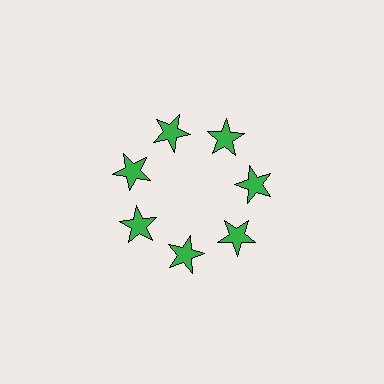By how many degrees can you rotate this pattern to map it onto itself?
The pattern maps onto itself every 51 degrees of rotation.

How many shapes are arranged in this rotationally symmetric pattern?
There are 7 shapes, arranged in 7 groups of 1.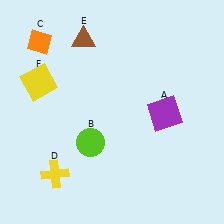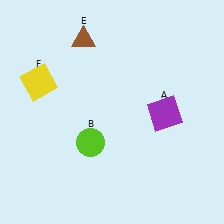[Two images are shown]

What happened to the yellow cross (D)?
The yellow cross (D) was removed in Image 2. It was in the bottom-left area of Image 1.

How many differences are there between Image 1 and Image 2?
There are 2 differences between the two images.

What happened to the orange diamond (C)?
The orange diamond (C) was removed in Image 2. It was in the top-left area of Image 1.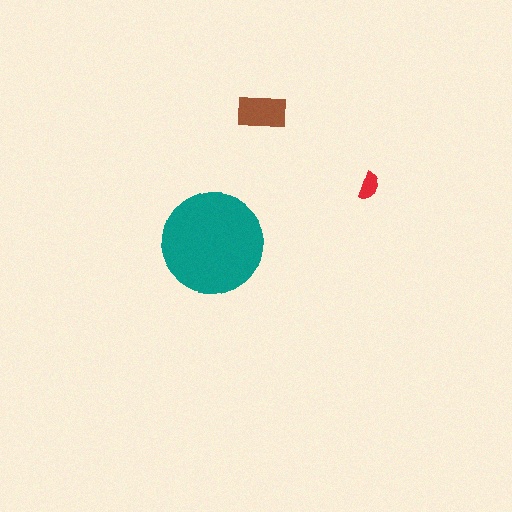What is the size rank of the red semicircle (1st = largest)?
3rd.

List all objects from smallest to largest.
The red semicircle, the brown rectangle, the teal circle.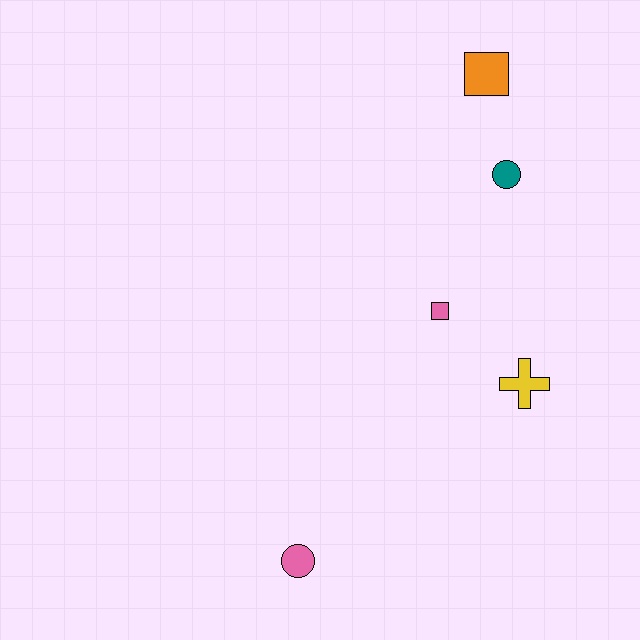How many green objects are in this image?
There are no green objects.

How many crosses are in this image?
There is 1 cross.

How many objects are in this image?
There are 5 objects.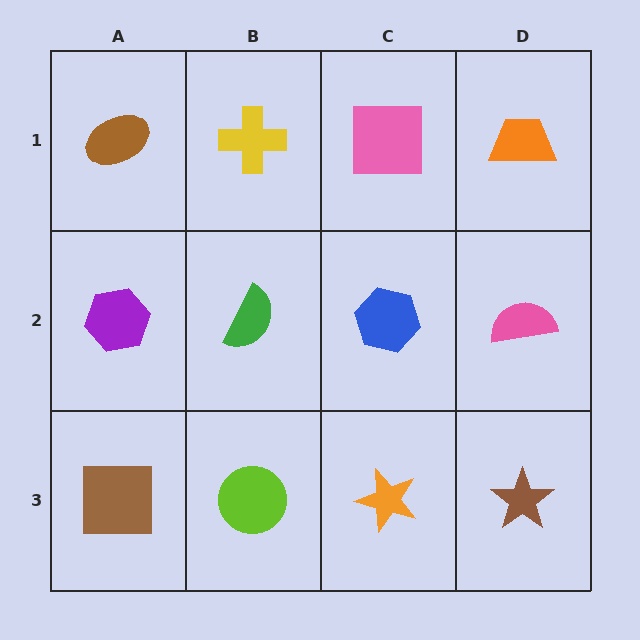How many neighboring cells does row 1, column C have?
3.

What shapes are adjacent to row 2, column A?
A brown ellipse (row 1, column A), a brown square (row 3, column A), a green semicircle (row 2, column B).